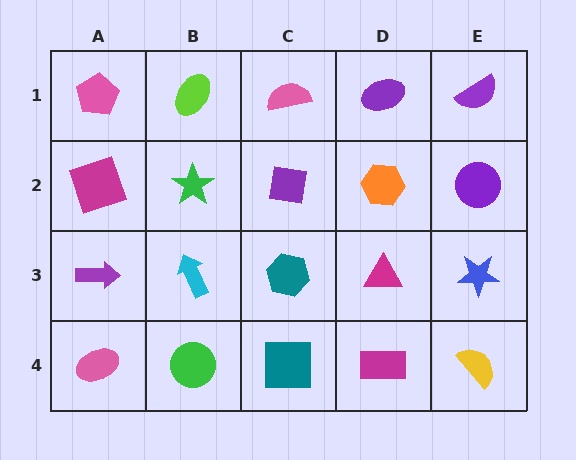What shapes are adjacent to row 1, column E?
A purple circle (row 2, column E), a purple ellipse (row 1, column D).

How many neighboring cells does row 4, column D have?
3.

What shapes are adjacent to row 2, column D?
A purple ellipse (row 1, column D), a magenta triangle (row 3, column D), a purple square (row 2, column C), a purple circle (row 2, column E).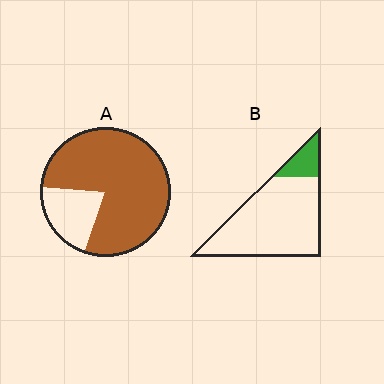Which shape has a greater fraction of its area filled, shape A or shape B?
Shape A.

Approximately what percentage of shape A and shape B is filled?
A is approximately 80% and B is approximately 15%.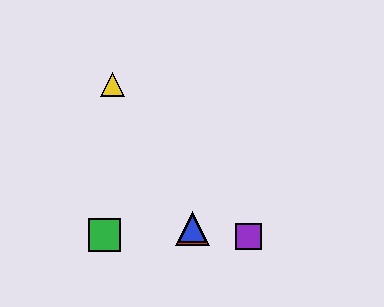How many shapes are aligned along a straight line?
3 shapes (the red triangle, the blue triangle, the yellow triangle) are aligned along a straight line.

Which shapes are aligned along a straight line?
The red triangle, the blue triangle, the yellow triangle are aligned along a straight line.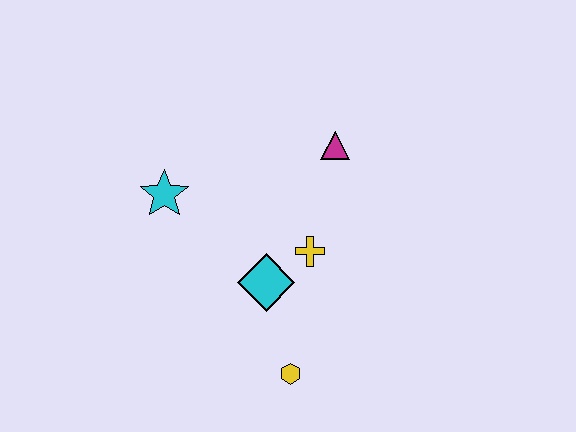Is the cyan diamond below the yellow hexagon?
No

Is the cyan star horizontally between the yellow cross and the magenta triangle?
No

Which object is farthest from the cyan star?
The yellow hexagon is farthest from the cyan star.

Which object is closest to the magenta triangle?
The yellow cross is closest to the magenta triangle.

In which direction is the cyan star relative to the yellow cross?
The cyan star is to the left of the yellow cross.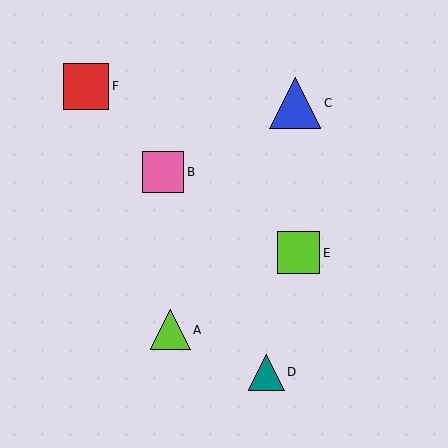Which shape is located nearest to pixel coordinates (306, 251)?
The lime square (labeled E) at (299, 253) is nearest to that location.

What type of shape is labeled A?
Shape A is a lime triangle.